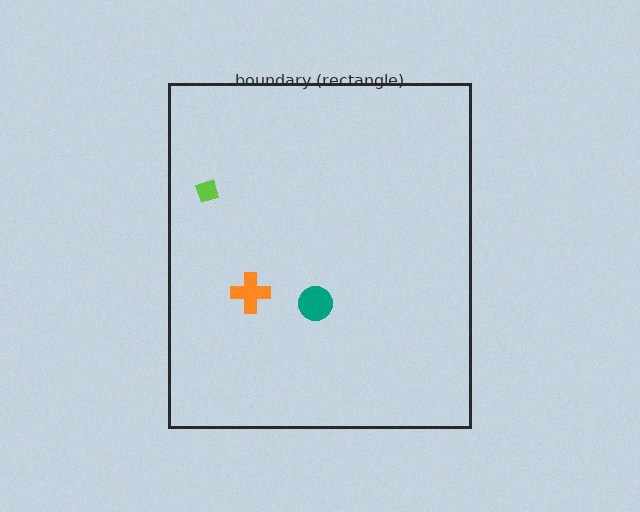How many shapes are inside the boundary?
3 inside, 0 outside.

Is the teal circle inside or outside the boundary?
Inside.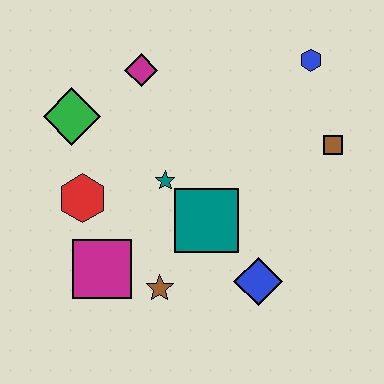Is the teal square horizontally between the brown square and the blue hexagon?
No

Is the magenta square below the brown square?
Yes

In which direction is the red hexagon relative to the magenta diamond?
The red hexagon is below the magenta diamond.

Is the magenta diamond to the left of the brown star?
Yes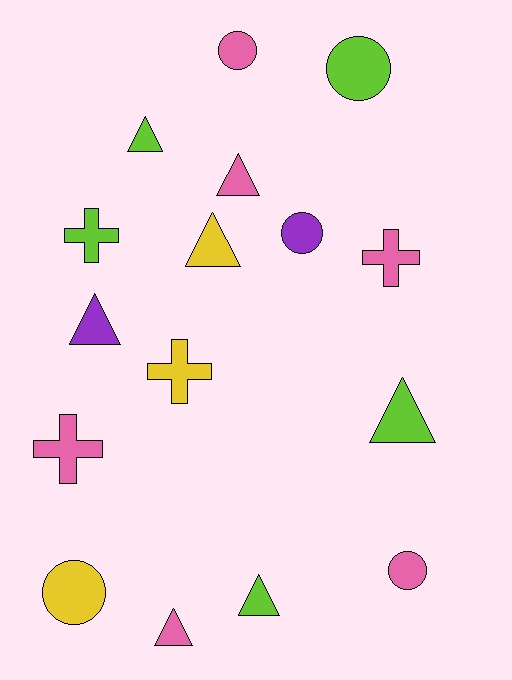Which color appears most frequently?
Pink, with 6 objects.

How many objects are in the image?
There are 16 objects.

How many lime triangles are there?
There are 3 lime triangles.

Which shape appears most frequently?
Triangle, with 7 objects.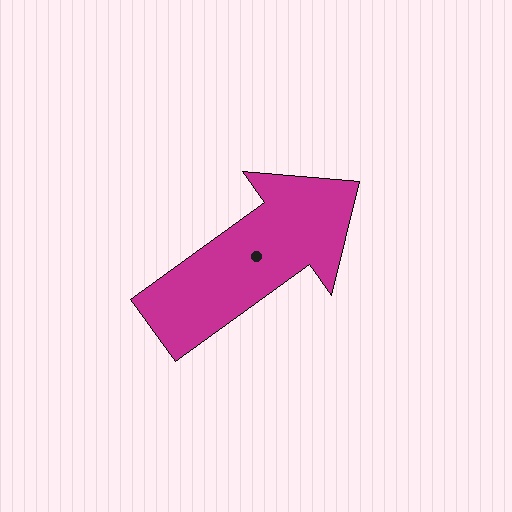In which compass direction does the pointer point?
Northeast.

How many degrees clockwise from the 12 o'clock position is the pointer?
Approximately 54 degrees.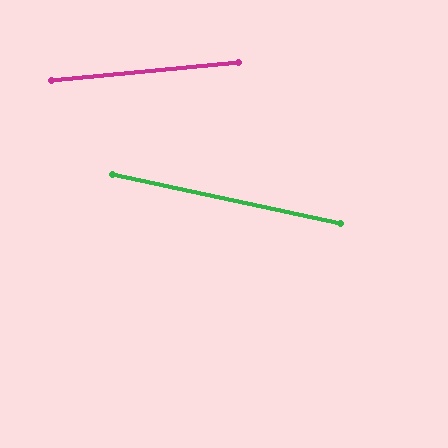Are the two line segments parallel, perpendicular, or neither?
Neither parallel nor perpendicular — they differ by about 17°.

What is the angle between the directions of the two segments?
Approximately 17 degrees.